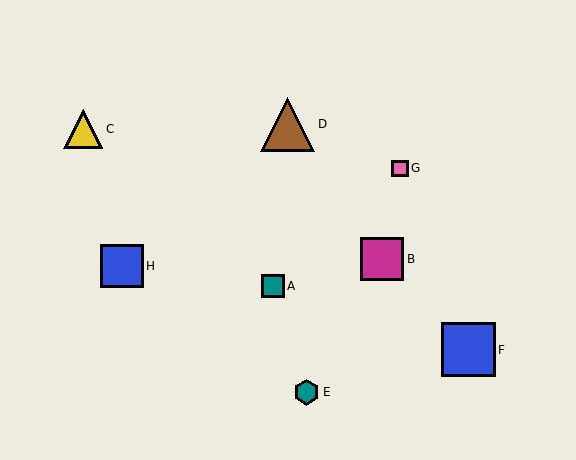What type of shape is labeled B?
Shape B is a magenta square.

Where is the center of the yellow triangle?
The center of the yellow triangle is at (83, 129).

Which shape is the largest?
The brown triangle (labeled D) is the largest.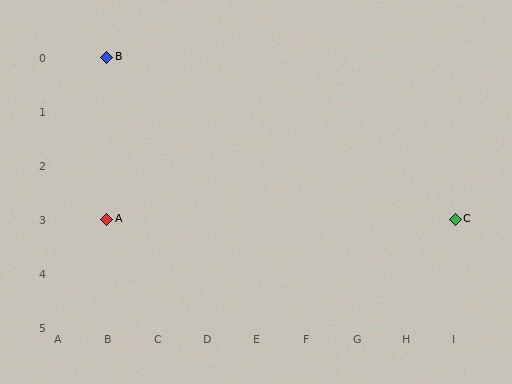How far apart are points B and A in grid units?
Points B and A are 3 rows apart.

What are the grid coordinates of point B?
Point B is at grid coordinates (B, 0).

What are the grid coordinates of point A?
Point A is at grid coordinates (B, 3).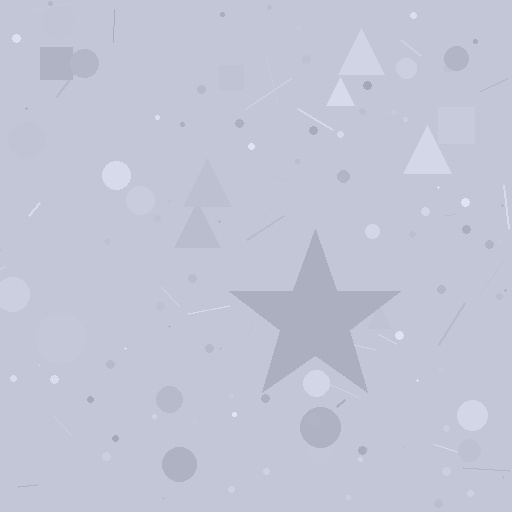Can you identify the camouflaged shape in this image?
The camouflaged shape is a star.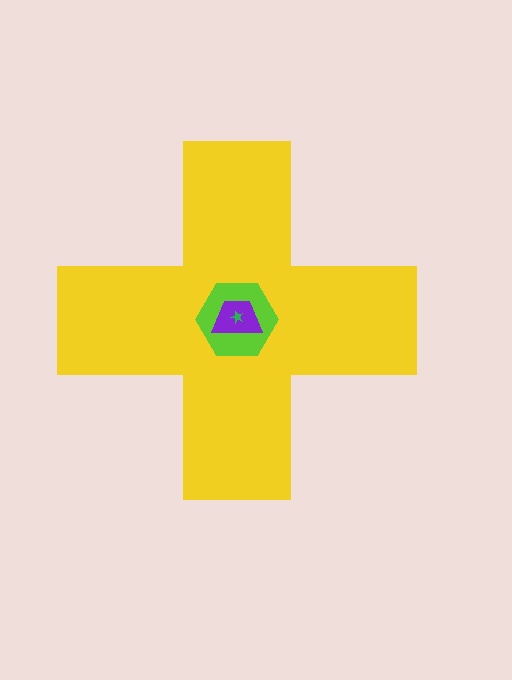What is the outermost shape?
The yellow cross.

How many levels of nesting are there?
4.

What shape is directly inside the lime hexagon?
The purple trapezoid.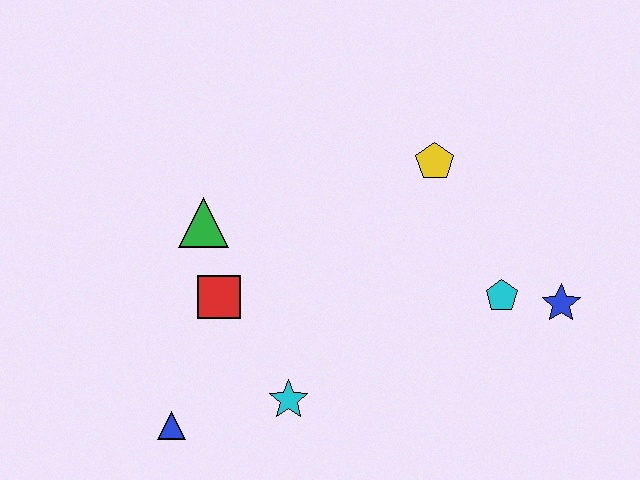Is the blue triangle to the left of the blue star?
Yes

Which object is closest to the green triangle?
The red square is closest to the green triangle.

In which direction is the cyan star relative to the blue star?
The cyan star is to the left of the blue star.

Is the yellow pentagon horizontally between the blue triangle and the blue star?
Yes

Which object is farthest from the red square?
The blue star is farthest from the red square.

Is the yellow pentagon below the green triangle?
No